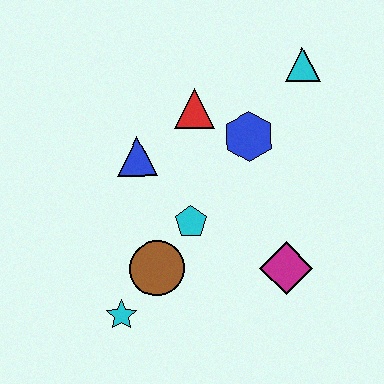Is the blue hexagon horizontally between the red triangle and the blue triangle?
No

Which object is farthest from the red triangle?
The cyan star is farthest from the red triangle.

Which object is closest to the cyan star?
The brown circle is closest to the cyan star.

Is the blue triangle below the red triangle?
Yes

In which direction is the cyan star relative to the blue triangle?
The cyan star is below the blue triangle.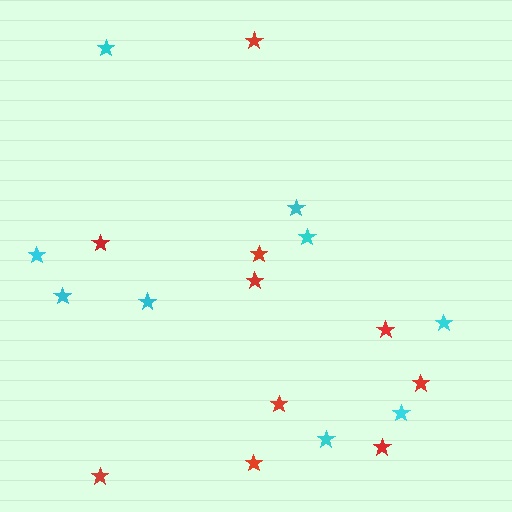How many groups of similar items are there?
There are 2 groups: one group of cyan stars (9) and one group of red stars (10).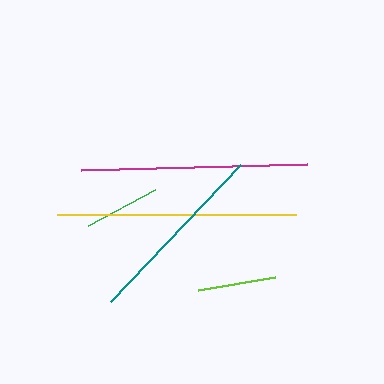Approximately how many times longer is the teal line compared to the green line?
The teal line is approximately 2.5 times the length of the green line.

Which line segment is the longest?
The yellow line is the longest at approximately 239 pixels.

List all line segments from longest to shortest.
From longest to shortest: yellow, magenta, teal, lime, green.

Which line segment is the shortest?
The green line is the shortest at approximately 76 pixels.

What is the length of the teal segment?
The teal segment is approximately 190 pixels long.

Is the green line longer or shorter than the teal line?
The teal line is longer than the green line.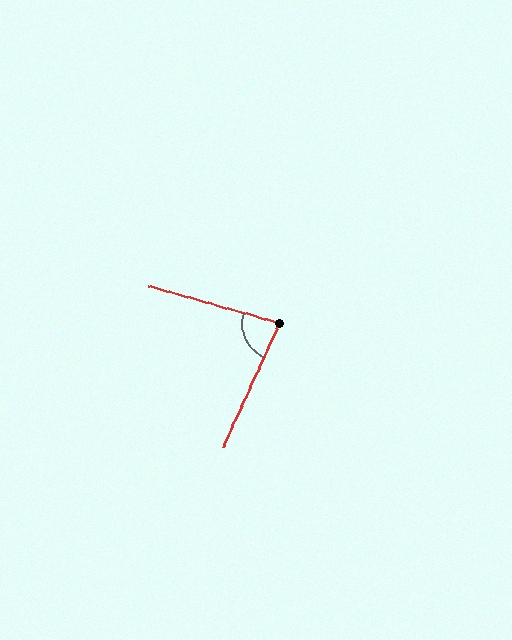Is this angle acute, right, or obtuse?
It is acute.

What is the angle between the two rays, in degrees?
Approximately 81 degrees.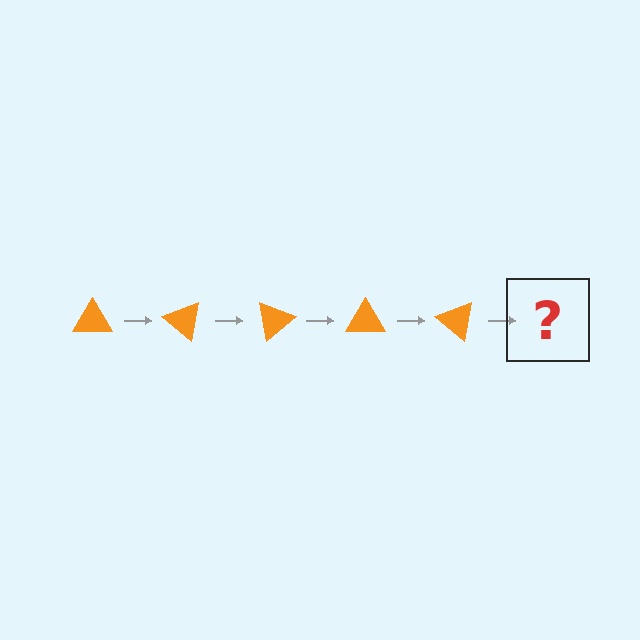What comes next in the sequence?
The next element should be an orange triangle rotated 200 degrees.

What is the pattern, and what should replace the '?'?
The pattern is that the triangle rotates 40 degrees each step. The '?' should be an orange triangle rotated 200 degrees.